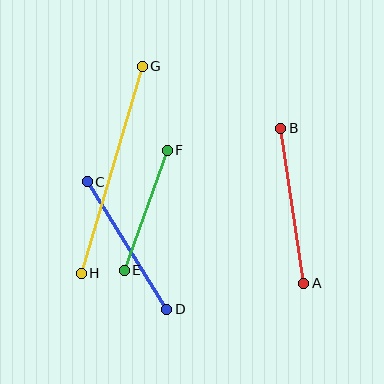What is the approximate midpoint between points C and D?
The midpoint is at approximately (127, 246) pixels.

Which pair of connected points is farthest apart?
Points G and H are farthest apart.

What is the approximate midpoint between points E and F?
The midpoint is at approximately (146, 210) pixels.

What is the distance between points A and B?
The distance is approximately 157 pixels.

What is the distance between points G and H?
The distance is approximately 216 pixels.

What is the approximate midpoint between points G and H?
The midpoint is at approximately (112, 170) pixels.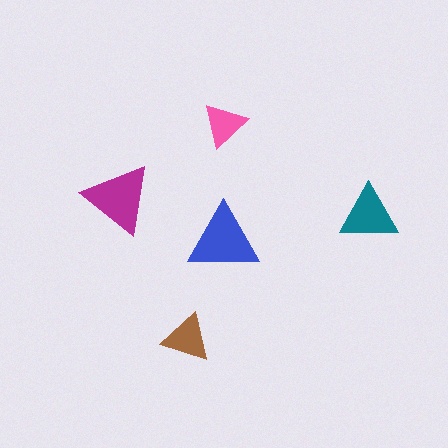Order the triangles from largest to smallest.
the blue one, the magenta one, the teal one, the brown one, the pink one.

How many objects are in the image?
There are 5 objects in the image.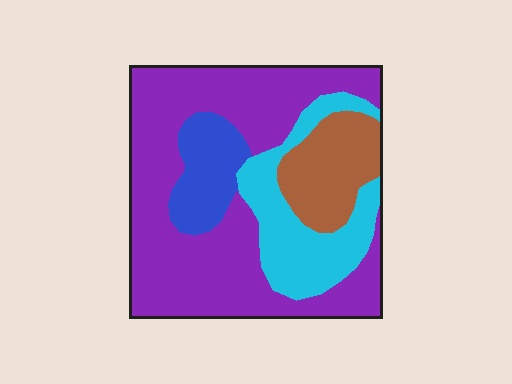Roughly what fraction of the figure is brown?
Brown covers about 15% of the figure.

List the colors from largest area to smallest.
From largest to smallest: purple, cyan, brown, blue.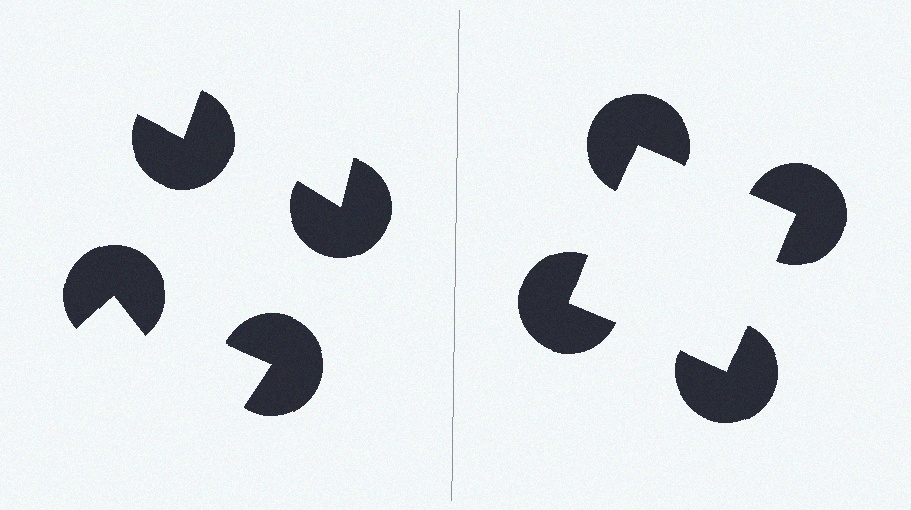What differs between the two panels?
The pac-man discs are positioned identically on both sides; only the wedge orientations differ. On the right they align to a square; on the left they are misaligned.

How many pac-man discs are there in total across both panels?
8 — 4 on each side.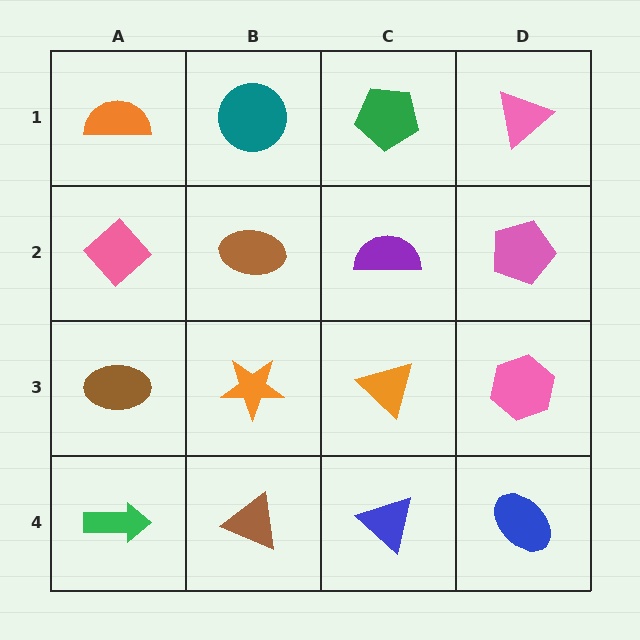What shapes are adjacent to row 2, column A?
An orange semicircle (row 1, column A), a brown ellipse (row 3, column A), a brown ellipse (row 2, column B).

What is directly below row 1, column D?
A pink pentagon.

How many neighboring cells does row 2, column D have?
3.